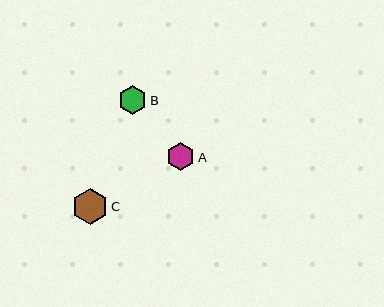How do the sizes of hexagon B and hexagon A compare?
Hexagon B and hexagon A are approximately the same size.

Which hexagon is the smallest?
Hexagon A is the smallest with a size of approximately 28 pixels.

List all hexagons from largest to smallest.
From largest to smallest: C, B, A.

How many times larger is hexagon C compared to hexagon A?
Hexagon C is approximately 1.3 times the size of hexagon A.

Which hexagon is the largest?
Hexagon C is the largest with a size of approximately 36 pixels.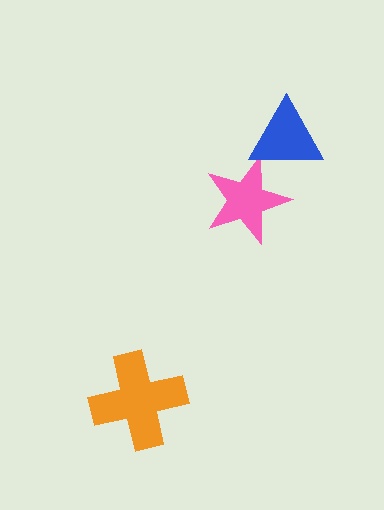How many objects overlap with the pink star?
1 object overlaps with the pink star.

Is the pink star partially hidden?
Yes, it is partially covered by another shape.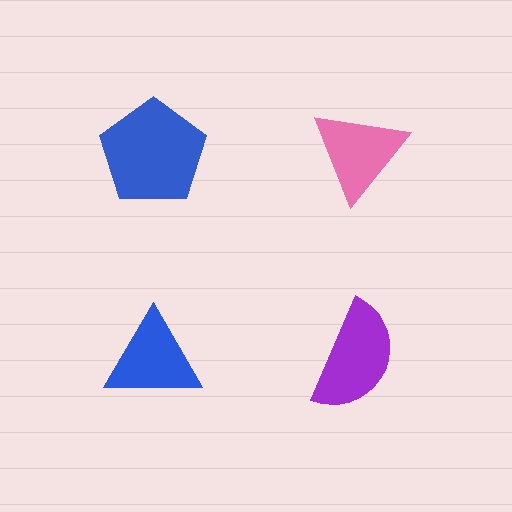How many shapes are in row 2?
2 shapes.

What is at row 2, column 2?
A purple semicircle.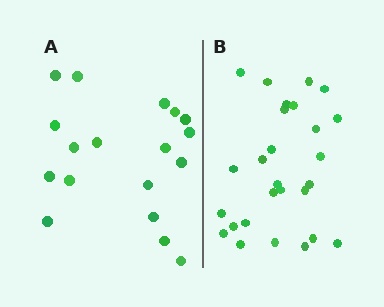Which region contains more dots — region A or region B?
Region B (the right region) has more dots.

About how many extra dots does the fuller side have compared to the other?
Region B has roughly 8 or so more dots than region A.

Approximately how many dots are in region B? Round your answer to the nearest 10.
About 30 dots. (The exact count is 27, which rounds to 30.)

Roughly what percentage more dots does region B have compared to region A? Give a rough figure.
About 50% more.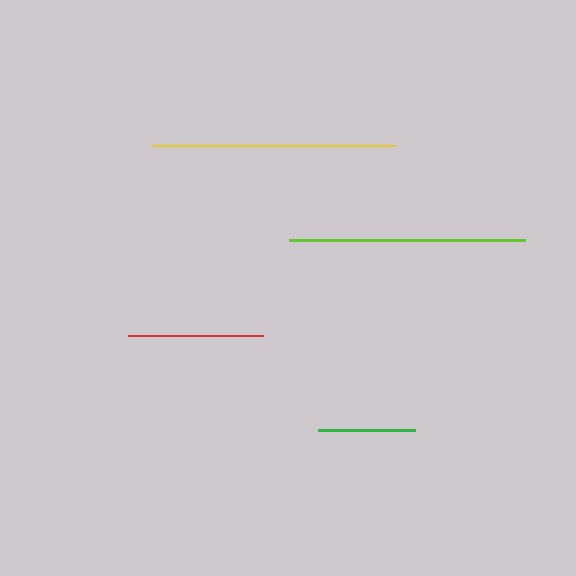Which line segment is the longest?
The yellow line is the longest at approximately 243 pixels.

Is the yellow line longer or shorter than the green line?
The yellow line is longer than the green line.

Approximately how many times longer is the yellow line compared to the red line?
The yellow line is approximately 1.8 times the length of the red line.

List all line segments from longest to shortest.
From longest to shortest: yellow, lime, red, green.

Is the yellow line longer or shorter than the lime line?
The yellow line is longer than the lime line.